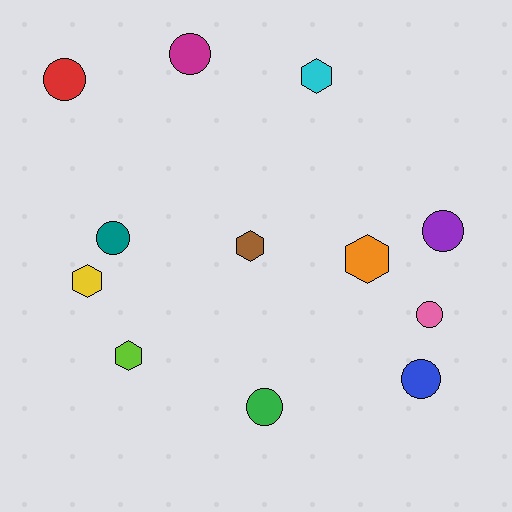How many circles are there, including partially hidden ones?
There are 7 circles.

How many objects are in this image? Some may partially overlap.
There are 12 objects.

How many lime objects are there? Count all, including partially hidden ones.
There is 1 lime object.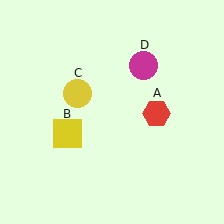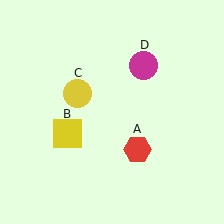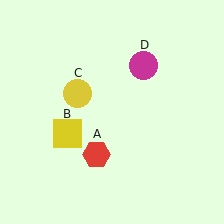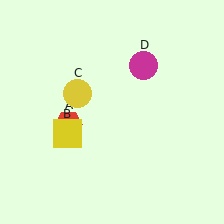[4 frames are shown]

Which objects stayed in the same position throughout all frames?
Yellow square (object B) and yellow circle (object C) and magenta circle (object D) remained stationary.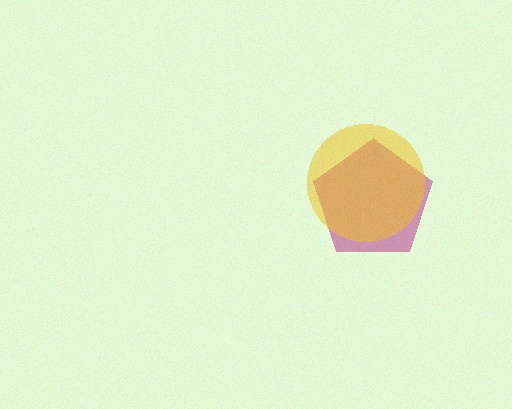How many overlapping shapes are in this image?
There are 2 overlapping shapes in the image.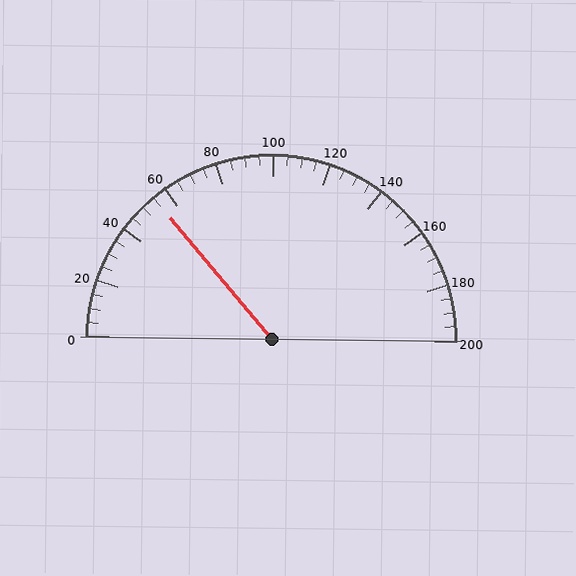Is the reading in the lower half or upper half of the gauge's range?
The reading is in the lower half of the range (0 to 200).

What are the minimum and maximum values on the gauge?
The gauge ranges from 0 to 200.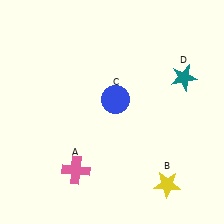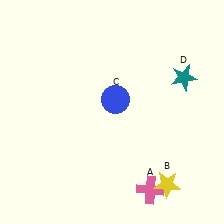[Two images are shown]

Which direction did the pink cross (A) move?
The pink cross (A) moved right.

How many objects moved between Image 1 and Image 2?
1 object moved between the two images.